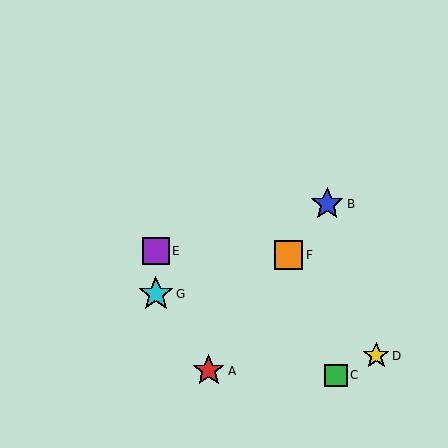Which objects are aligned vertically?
Objects E, G are aligned vertically.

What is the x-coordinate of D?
Object D is at x≈376.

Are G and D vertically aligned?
No, G is at x≈156 and D is at x≈376.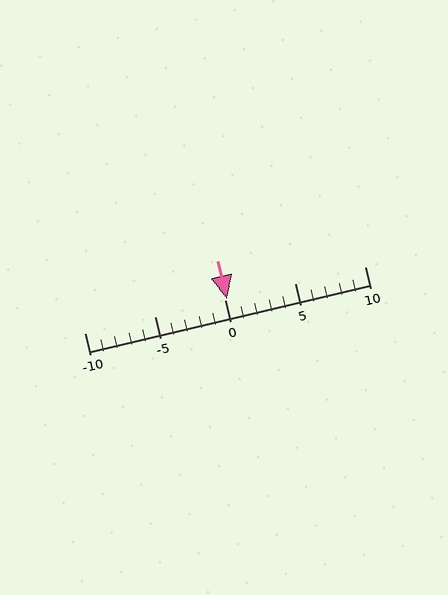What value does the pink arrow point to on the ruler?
The pink arrow points to approximately 0.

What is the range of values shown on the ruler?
The ruler shows values from -10 to 10.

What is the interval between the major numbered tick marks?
The major tick marks are spaced 5 units apart.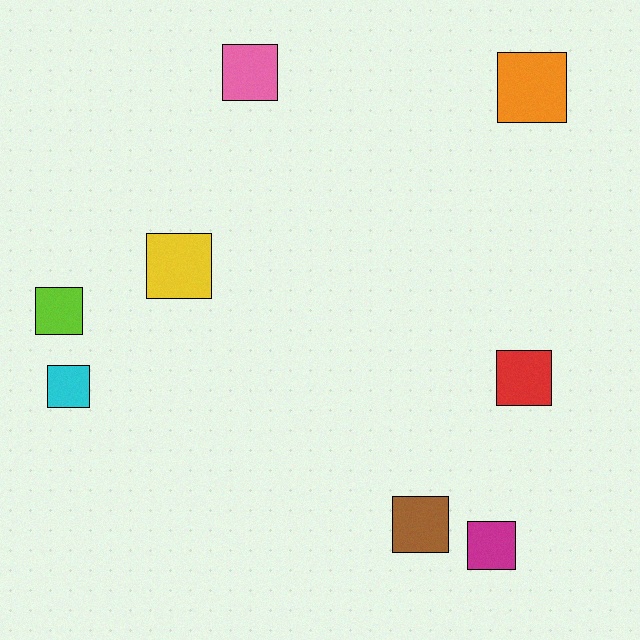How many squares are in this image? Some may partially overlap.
There are 8 squares.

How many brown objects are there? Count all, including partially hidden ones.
There is 1 brown object.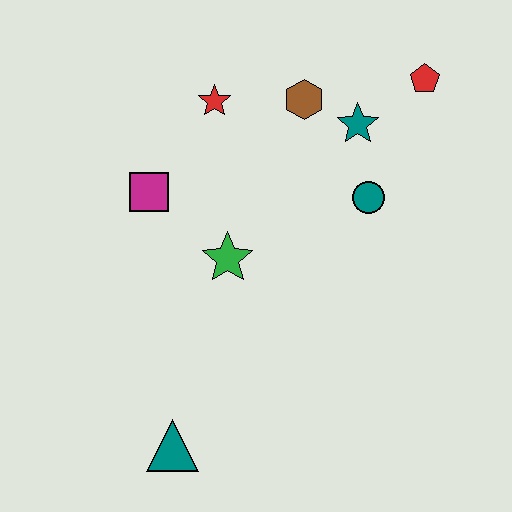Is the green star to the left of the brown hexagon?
Yes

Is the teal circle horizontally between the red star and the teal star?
No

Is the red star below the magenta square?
No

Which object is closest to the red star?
The brown hexagon is closest to the red star.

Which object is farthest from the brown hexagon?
The teal triangle is farthest from the brown hexagon.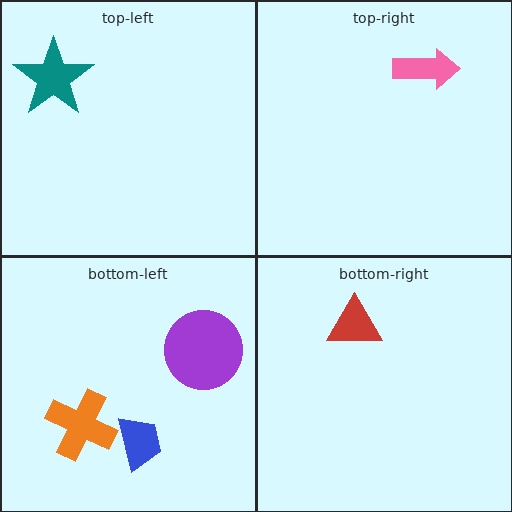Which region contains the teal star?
The top-left region.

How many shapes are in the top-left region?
1.